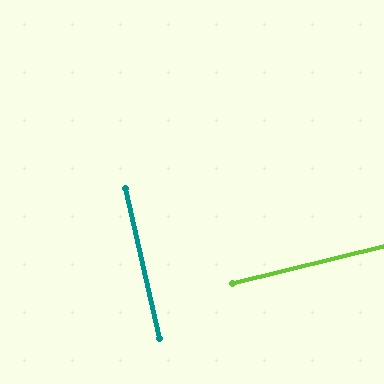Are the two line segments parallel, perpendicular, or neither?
Perpendicular — they meet at approximately 89°.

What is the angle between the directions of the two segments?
Approximately 89 degrees.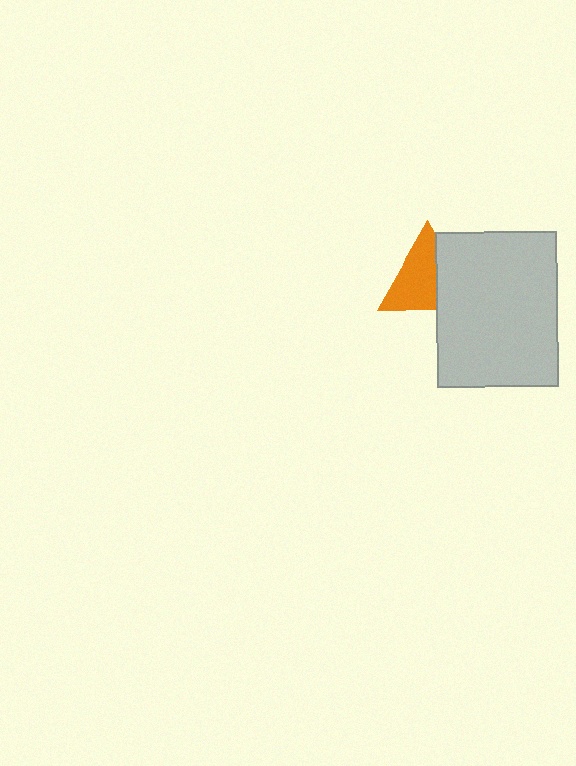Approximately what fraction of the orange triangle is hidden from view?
Roughly 36% of the orange triangle is hidden behind the light gray rectangle.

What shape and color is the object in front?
The object in front is a light gray rectangle.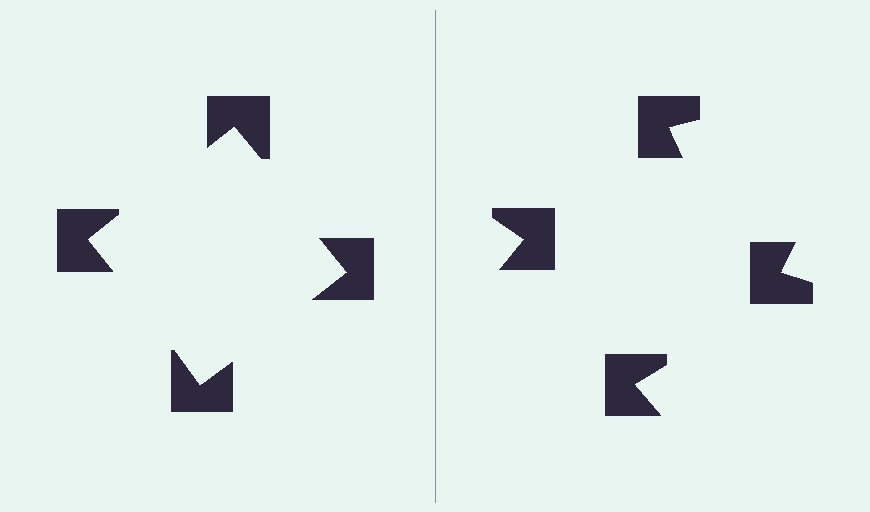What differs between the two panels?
The notched squares are positioned identically on both sides; only the wedge orientations differ. On the left they align to a square; on the right they are misaligned.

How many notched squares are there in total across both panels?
8 — 4 on each side.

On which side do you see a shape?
An illusory square appears on the left side. On the right side the wedge cuts are rotated, so no coherent shape forms.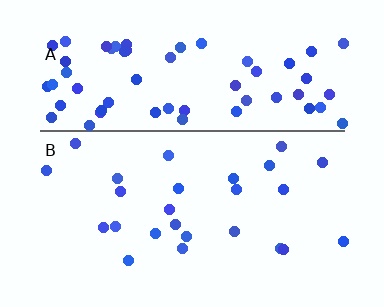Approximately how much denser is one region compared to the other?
Approximately 2.7× — region A over region B.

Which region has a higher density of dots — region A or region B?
A (the top).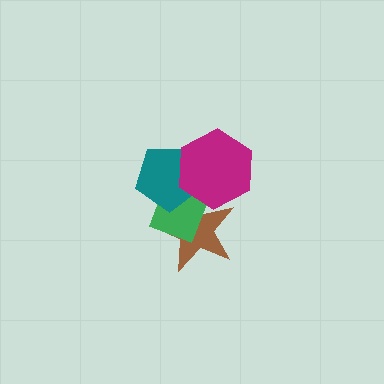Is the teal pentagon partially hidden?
Yes, it is partially covered by another shape.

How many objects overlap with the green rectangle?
3 objects overlap with the green rectangle.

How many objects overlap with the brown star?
3 objects overlap with the brown star.